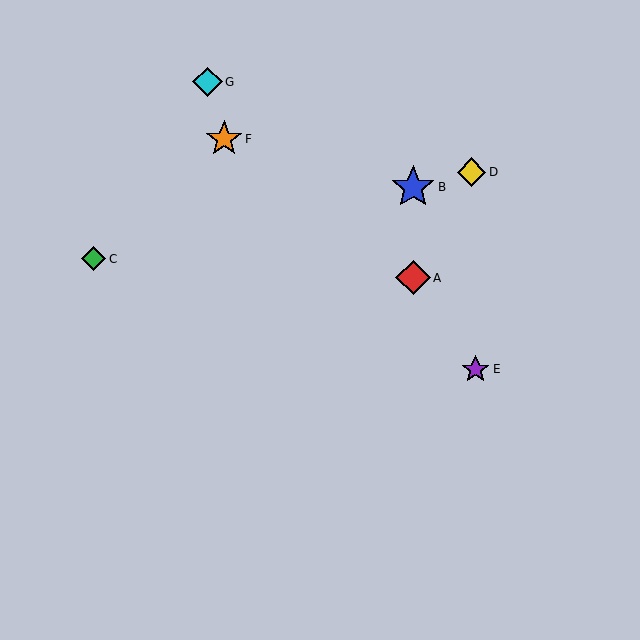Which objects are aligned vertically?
Objects A, B are aligned vertically.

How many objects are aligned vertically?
2 objects (A, B) are aligned vertically.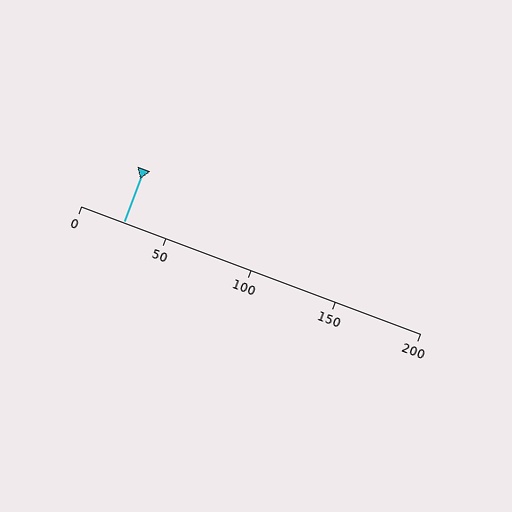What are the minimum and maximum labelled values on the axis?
The axis runs from 0 to 200.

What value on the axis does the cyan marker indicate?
The marker indicates approximately 25.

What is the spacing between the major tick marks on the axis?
The major ticks are spaced 50 apart.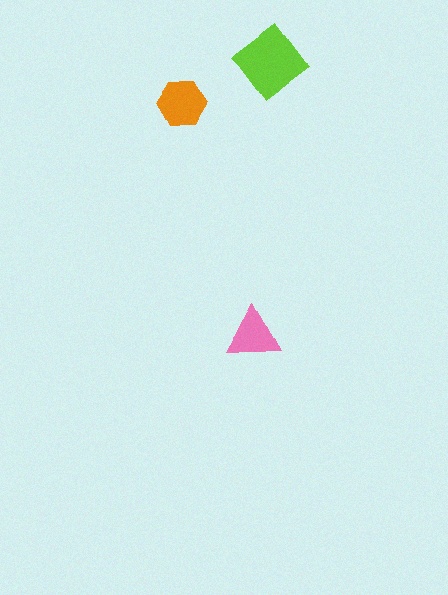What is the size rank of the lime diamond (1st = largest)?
1st.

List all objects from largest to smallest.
The lime diamond, the orange hexagon, the pink triangle.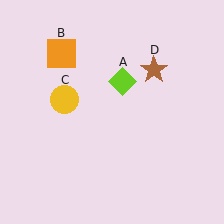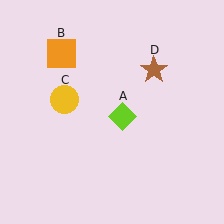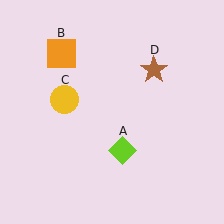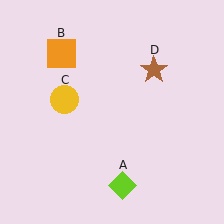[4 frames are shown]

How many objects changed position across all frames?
1 object changed position: lime diamond (object A).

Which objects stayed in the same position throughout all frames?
Orange square (object B) and yellow circle (object C) and brown star (object D) remained stationary.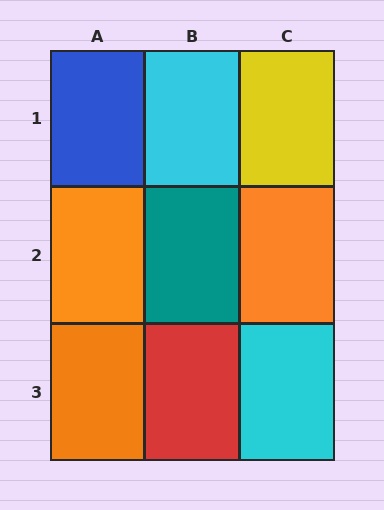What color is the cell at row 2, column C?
Orange.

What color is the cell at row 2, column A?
Orange.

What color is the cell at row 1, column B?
Cyan.